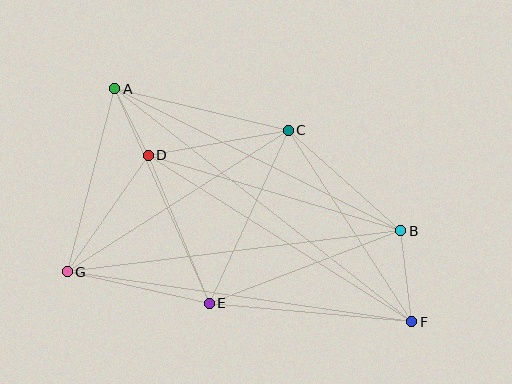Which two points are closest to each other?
Points A and D are closest to each other.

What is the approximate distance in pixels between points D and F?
The distance between D and F is approximately 312 pixels.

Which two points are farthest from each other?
Points A and F are farthest from each other.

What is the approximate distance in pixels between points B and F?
The distance between B and F is approximately 92 pixels.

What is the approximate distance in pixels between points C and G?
The distance between C and G is approximately 262 pixels.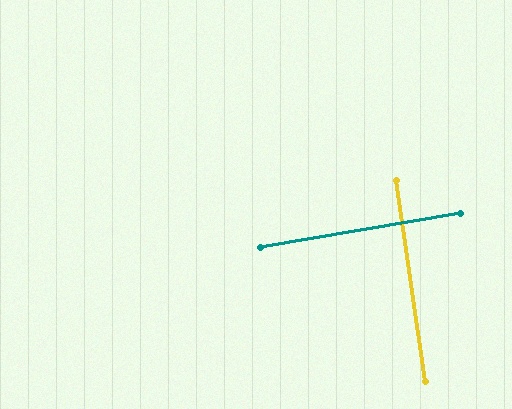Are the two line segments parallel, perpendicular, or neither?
Perpendicular — they meet at approximately 89°.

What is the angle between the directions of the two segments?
Approximately 89 degrees.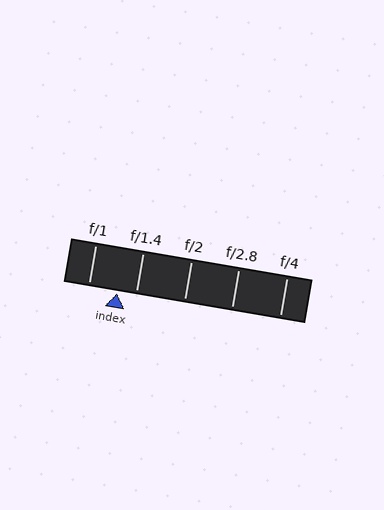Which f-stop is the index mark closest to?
The index mark is closest to f/1.4.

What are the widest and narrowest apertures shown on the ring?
The widest aperture shown is f/1 and the narrowest is f/4.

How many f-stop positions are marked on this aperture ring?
There are 5 f-stop positions marked.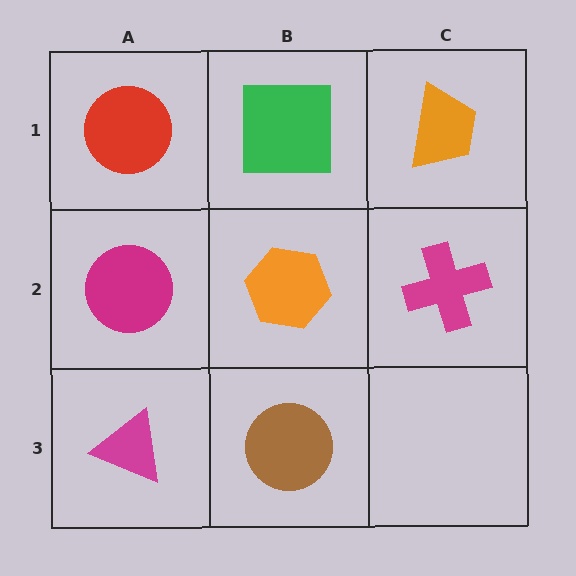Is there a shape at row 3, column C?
No, that cell is empty.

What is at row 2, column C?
A magenta cross.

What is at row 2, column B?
An orange hexagon.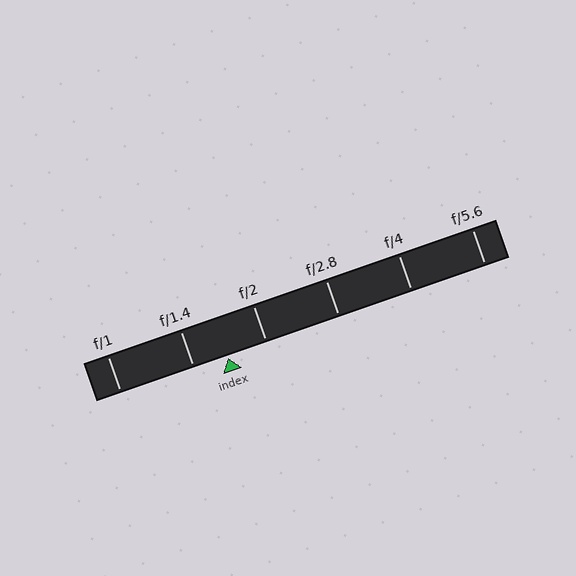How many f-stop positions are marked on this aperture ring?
There are 6 f-stop positions marked.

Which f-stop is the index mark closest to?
The index mark is closest to f/1.4.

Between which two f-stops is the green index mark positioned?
The index mark is between f/1.4 and f/2.